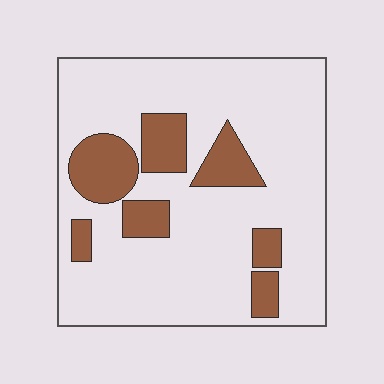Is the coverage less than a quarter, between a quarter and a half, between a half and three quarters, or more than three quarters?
Less than a quarter.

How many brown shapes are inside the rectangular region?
7.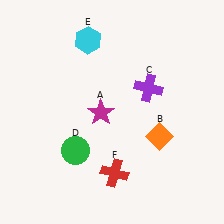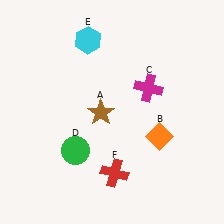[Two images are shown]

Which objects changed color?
A changed from magenta to brown. C changed from purple to magenta.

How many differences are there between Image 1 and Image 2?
There are 2 differences between the two images.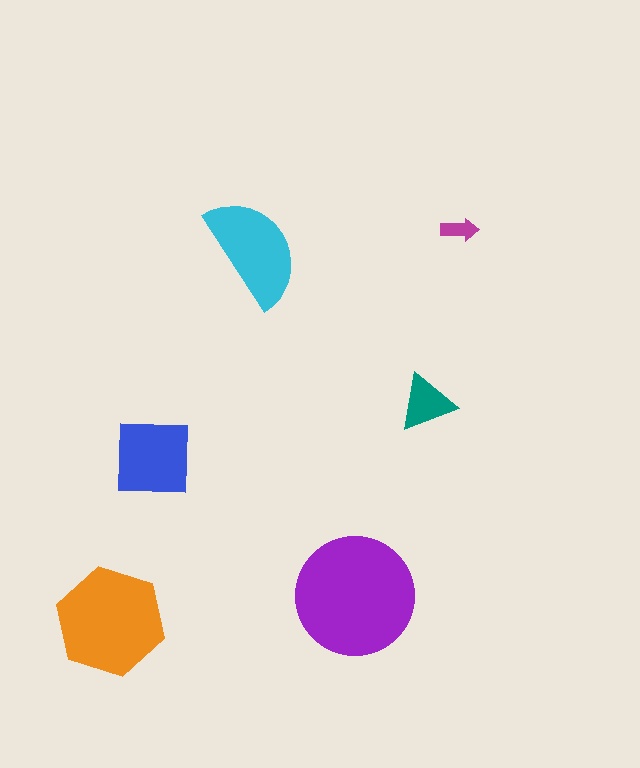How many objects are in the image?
There are 6 objects in the image.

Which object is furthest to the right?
The magenta arrow is rightmost.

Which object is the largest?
The purple circle.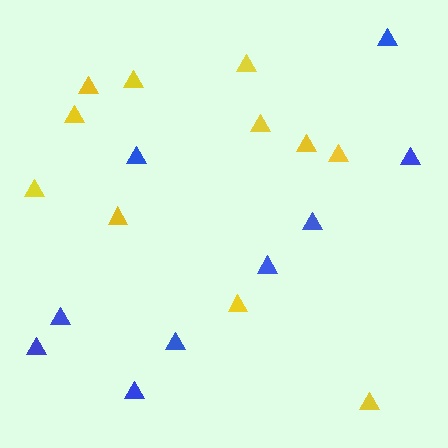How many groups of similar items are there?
There are 2 groups: one group of blue triangles (9) and one group of yellow triangles (11).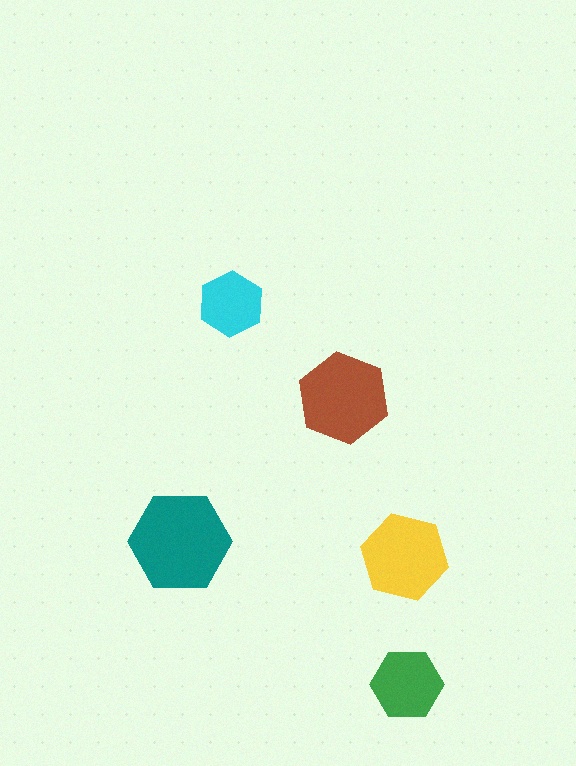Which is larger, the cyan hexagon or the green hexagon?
The green one.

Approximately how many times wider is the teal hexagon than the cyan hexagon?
About 1.5 times wider.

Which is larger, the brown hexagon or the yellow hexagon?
The brown one.